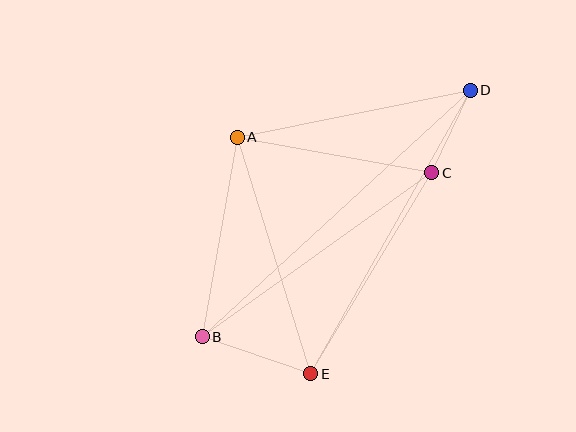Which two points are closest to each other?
Points C and D are closest to each other.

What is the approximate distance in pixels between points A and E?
The distance between A and E is approximately 248 pixels.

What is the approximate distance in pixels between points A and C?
The distance between A and C is approximately 198 pixels.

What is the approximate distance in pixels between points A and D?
The distance between A and D is approximately 237 pixels.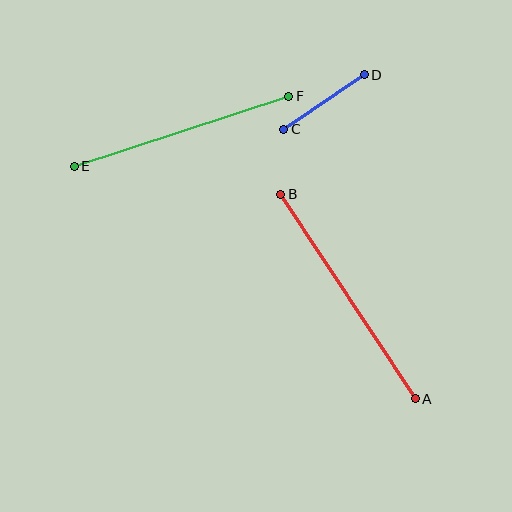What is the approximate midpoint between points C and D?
The midpoint is at approximately (324, 102) pixels.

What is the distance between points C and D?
The distance is approximately 97 pixels.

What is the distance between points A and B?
The distance is approximately 245 pixels.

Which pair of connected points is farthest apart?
Points A and B are farthest apart.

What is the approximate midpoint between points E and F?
The midpoint is at approximately (181, 131) pixels.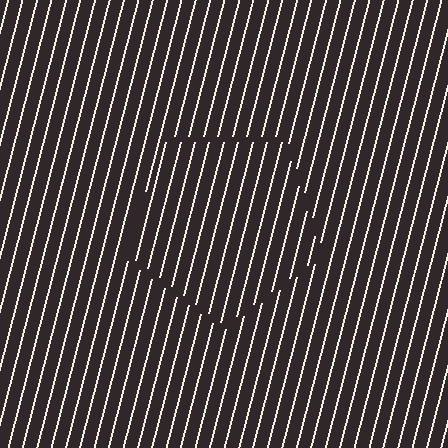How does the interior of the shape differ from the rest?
The interior of the shape contains the same grating, shifted by half a period — the contour is defined by the phase discontinuity where line-ends from the inner and outer gratings abut.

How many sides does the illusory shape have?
5 sides — the line-ends trace a pentagon.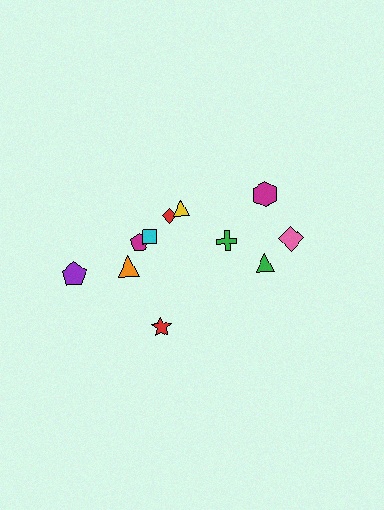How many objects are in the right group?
There are 4 objects.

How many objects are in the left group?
There are 7 objects.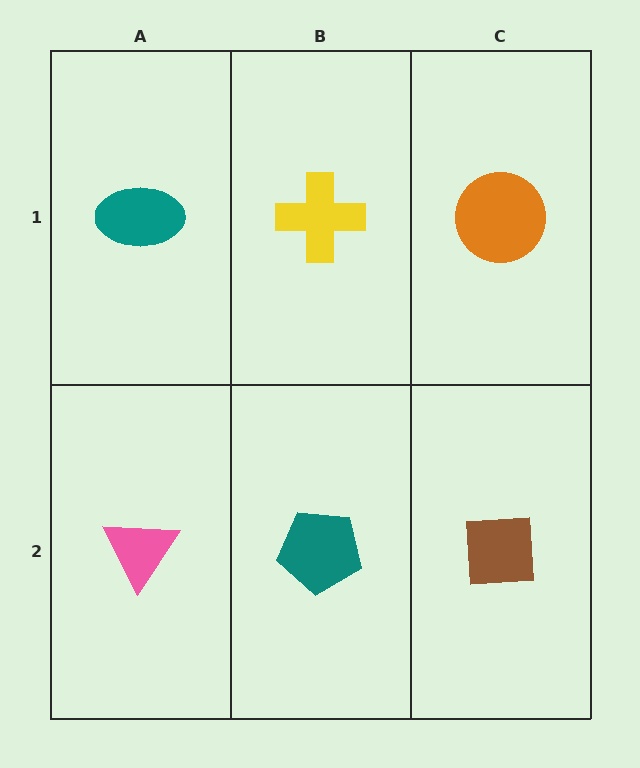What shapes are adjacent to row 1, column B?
A teal pentagon (row 2, column B), a teal ellipse (row 1, column A), an orange circle (row 1, column C).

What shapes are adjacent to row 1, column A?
A pink triangle (row 2, column A), a yellow cross (row 1, column B).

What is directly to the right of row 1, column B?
An orange circle.